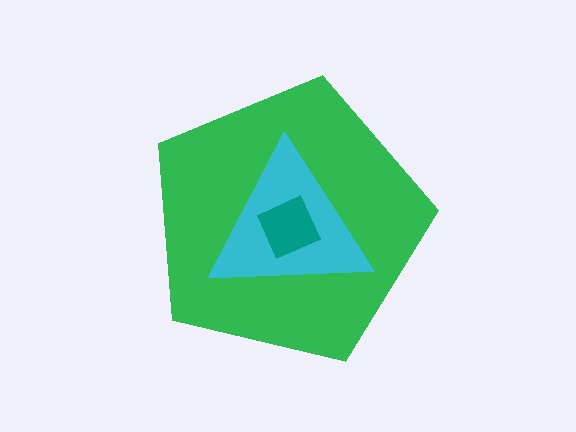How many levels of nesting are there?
3.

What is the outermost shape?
The green pentagon.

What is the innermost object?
The teal square.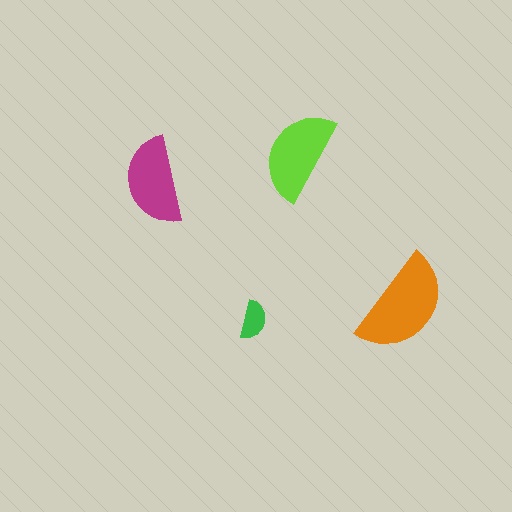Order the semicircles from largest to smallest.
the orange one, the lime one, the magenta one, the green one.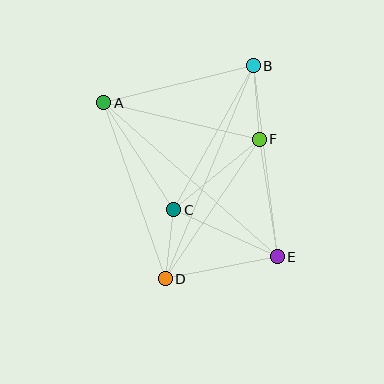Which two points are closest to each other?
Points C and D are closest to each other.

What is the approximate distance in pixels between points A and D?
The distance between A and D is approximately 186 pixels.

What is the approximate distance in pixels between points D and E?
The distance between D and E is approximately 114 pixels.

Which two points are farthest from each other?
Points A and E are farthest from each other.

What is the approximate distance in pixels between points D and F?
The distance between D and F is approximately 168 pixels.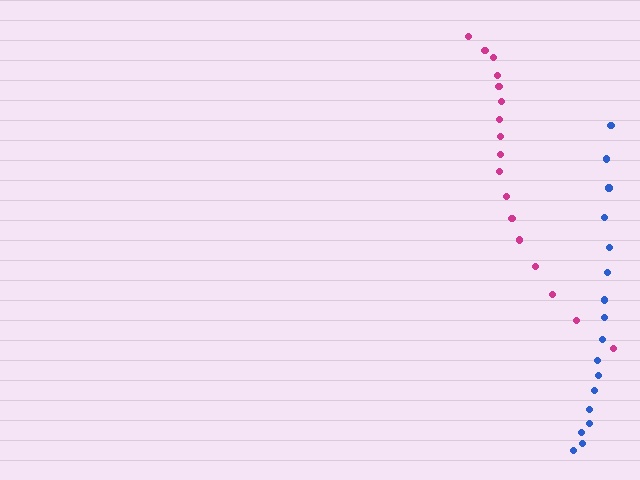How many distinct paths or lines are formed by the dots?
There are 2 distinct paths.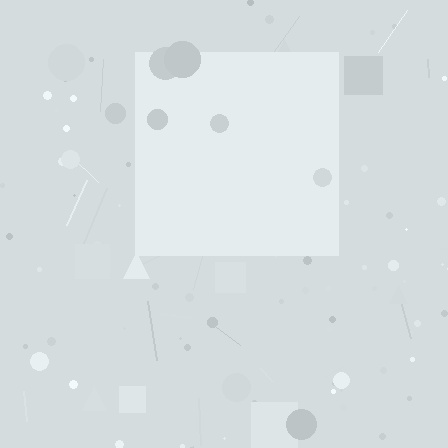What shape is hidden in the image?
A square is hidden in the image.